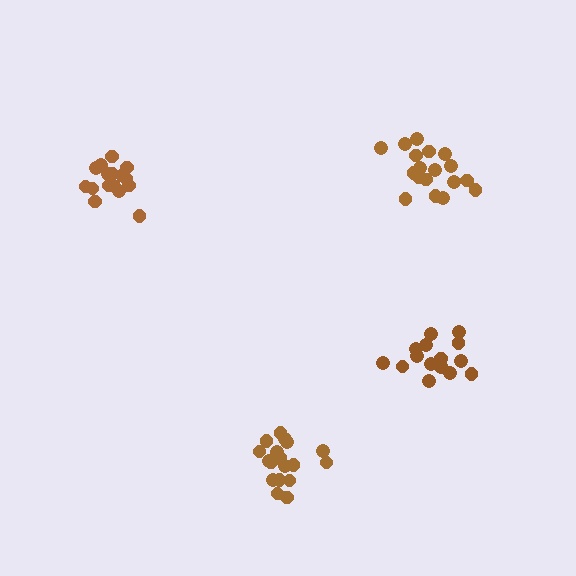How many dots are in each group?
Group 1: 19 dots, Group 2: 16 dots, Group 3: 18 dots, Group 4: 18 dots (71 total).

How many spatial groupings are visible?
There are 4 spatial groupings.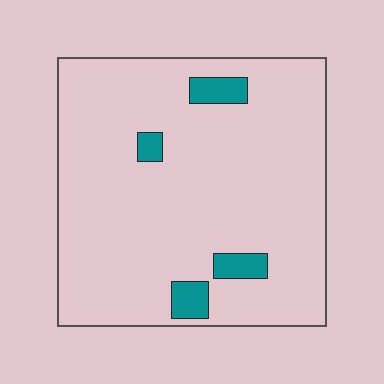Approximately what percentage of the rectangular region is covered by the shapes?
Approximately 5%.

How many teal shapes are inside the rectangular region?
4.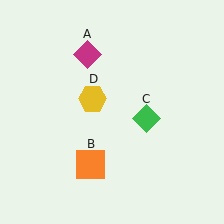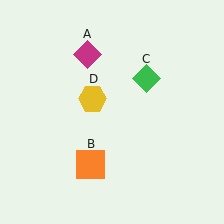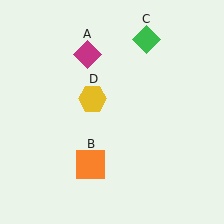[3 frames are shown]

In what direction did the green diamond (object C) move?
The green diamond (object C) moved up.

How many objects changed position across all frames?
1 object changed position: green diamond (object C).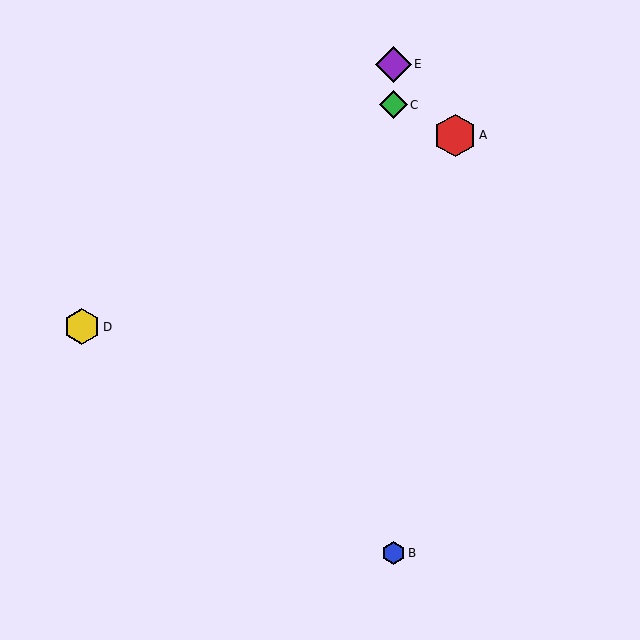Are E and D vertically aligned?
No, E is at x≈393 and D is at x≈82.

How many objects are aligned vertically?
3 objects (B, C, E) are aligned vertically.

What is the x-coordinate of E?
Object E is at x≈393.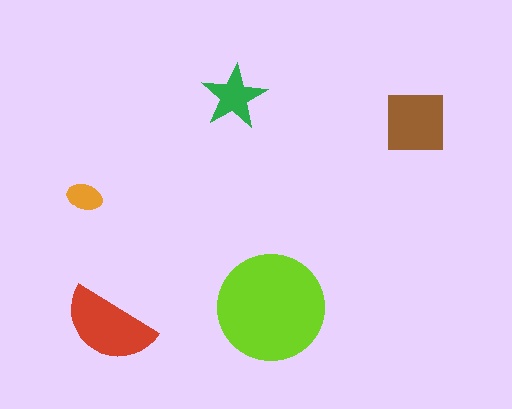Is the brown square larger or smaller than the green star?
Larger.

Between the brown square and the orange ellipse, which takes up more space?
The brown square.